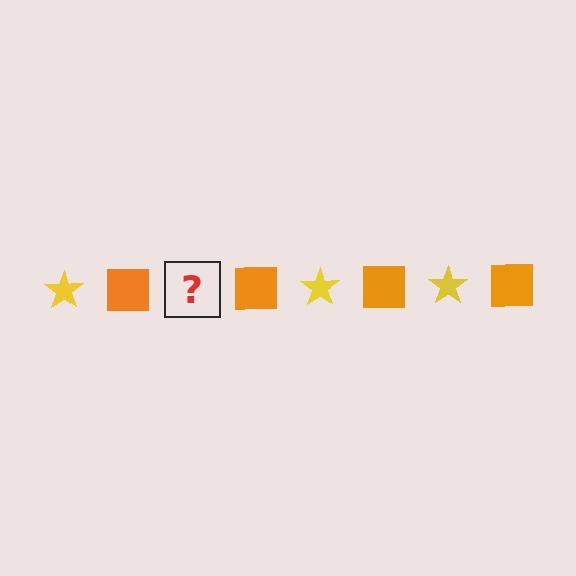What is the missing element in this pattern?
The missing element is a yellow star.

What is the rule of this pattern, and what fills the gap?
The rule is that the pattern alternates between yellow star and orange square. The gap should be filled with a yellow star.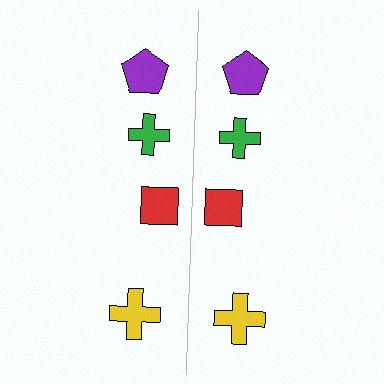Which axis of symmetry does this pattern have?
The pattern has a vertical axis of symmetry running through the center of the image.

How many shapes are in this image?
There are 8 shapes in this image.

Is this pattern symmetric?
Yes, this pattern has bilateral (reflection) symmetry.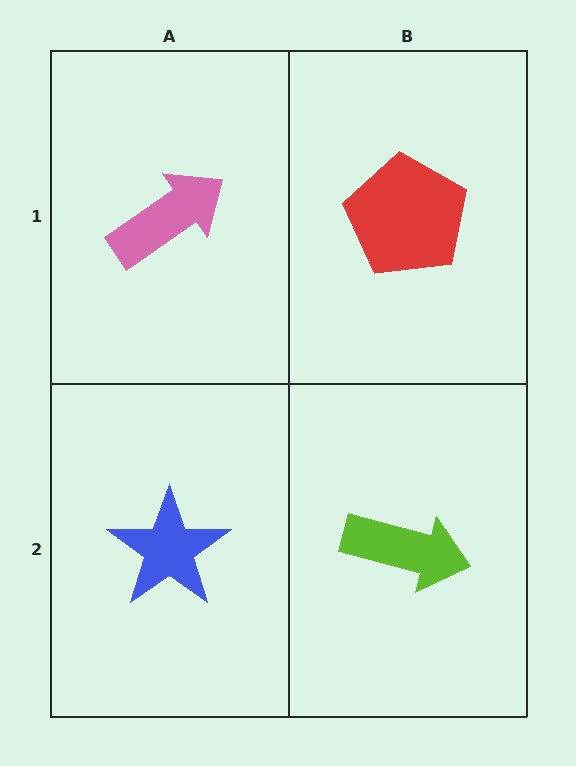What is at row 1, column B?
A red pentagon.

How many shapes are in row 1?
2 shapes.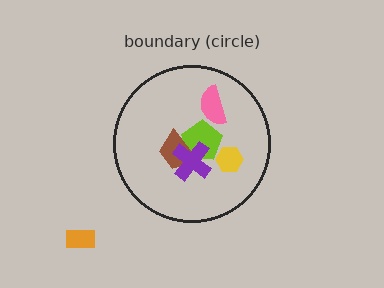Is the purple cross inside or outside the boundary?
Inside.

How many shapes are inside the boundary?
5 inside, 1 outside.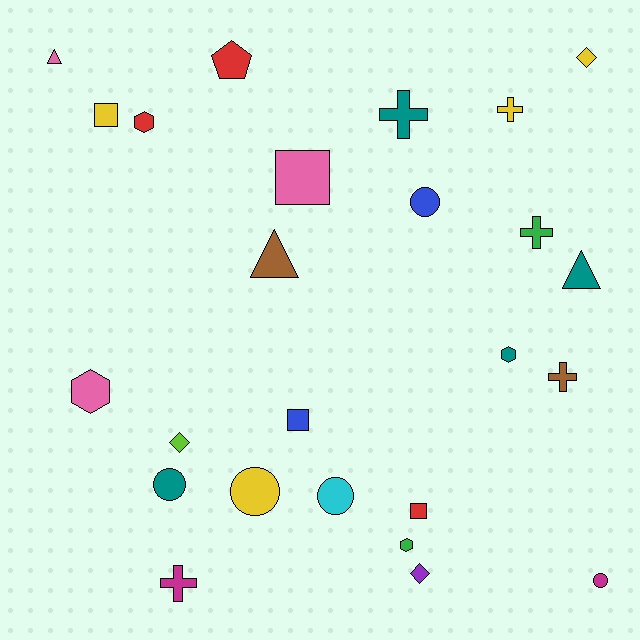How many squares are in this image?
There are 4 squares.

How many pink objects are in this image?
There are 3 pink objects.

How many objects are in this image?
There are 25 objects.